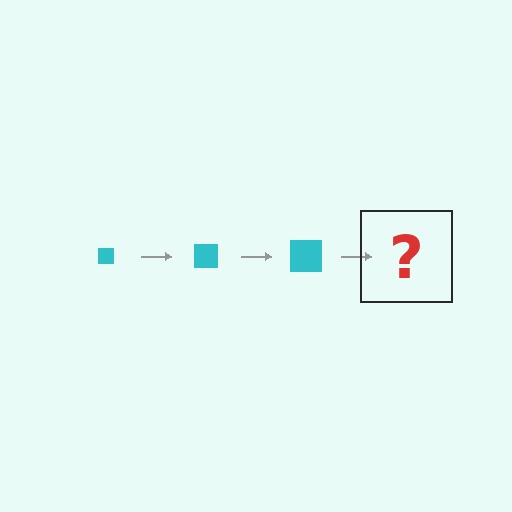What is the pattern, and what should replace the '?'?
The pattern is that the square gets progressively larger each step. The '?' should be a cyan square, larger than the previous one.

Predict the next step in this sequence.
The next step is a cyan square, larger than the previous one.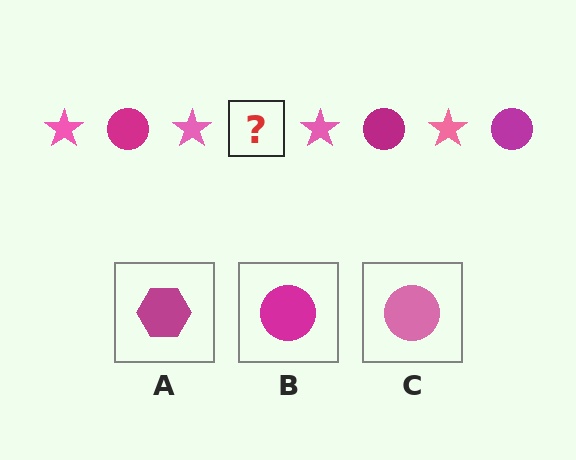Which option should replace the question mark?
Option B.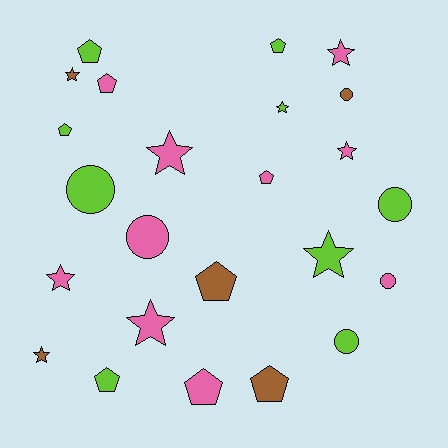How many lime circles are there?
There are 3 lime circles.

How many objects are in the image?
There are 24 objects.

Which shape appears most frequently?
Pentagon, with 9 objects.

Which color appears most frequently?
Pink, with 10 objects.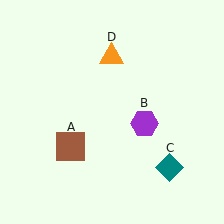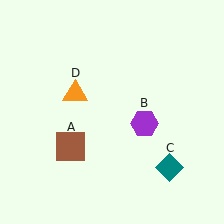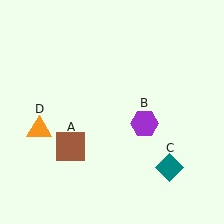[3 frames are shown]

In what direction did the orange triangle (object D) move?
The orange triangle (object D) moved down and to the left.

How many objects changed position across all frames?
1 object changed position: orange triangle (object D).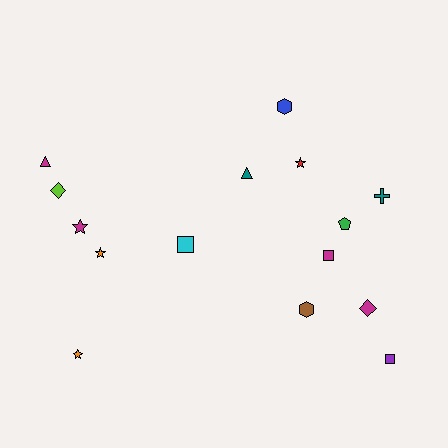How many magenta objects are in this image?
There are 4 magenta objects.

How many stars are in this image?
There are 4 stars.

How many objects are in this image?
There are 15 objects.